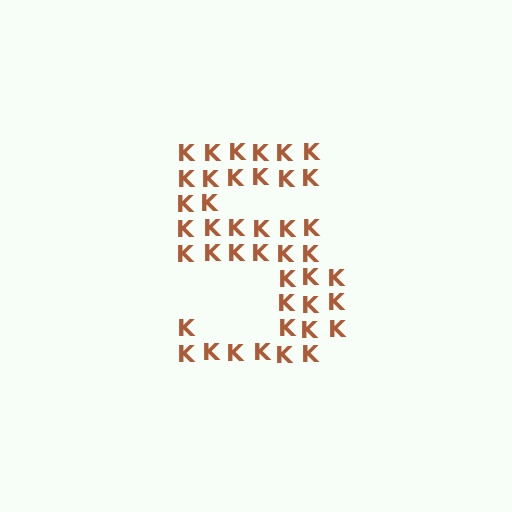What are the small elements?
The small elements are letter K's.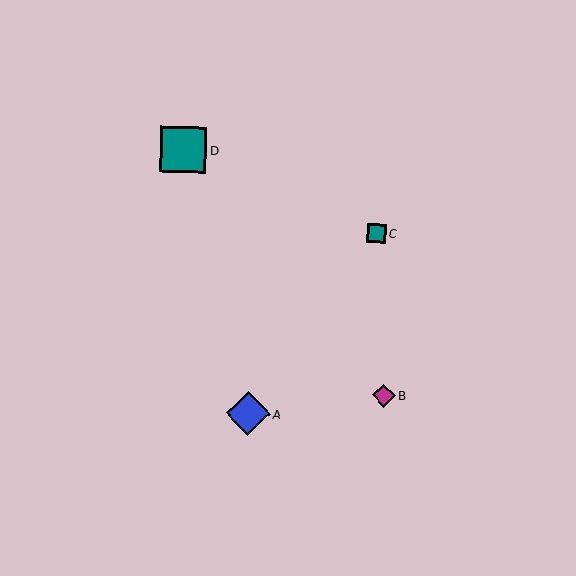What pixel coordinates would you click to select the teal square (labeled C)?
Click at (377, 233) to select the teal square C.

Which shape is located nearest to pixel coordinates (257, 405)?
The blue diamond (labeled A) at (248, 414) is nearest to that location.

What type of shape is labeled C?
Shape C is a teal square.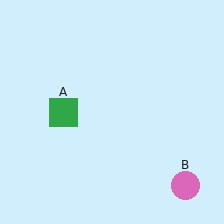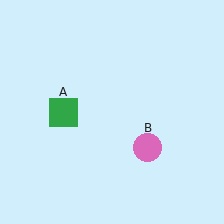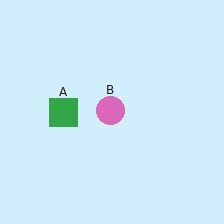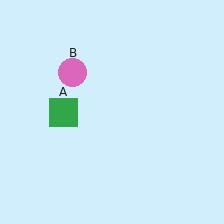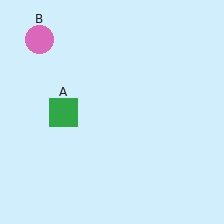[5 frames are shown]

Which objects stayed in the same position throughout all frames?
Green square (object A) remained stationary.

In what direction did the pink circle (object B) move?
The pink circle (object B) moved up and to the left.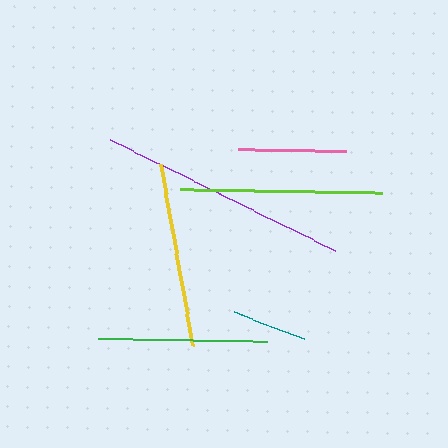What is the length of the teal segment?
The teal segment is approximately 76 pixels long.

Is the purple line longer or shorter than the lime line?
The purple line is longer than the lime line.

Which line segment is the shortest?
The teal line is the shortest at approximately 76 pixels.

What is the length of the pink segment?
The pink segment is approximately 108 pixels long.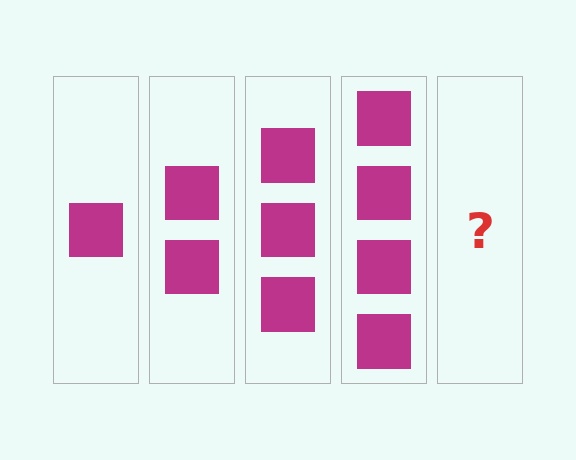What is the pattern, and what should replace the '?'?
The pattern is that each step adds one more square. The '?' should be 5 squares.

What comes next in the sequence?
The next element should be 5 squares.